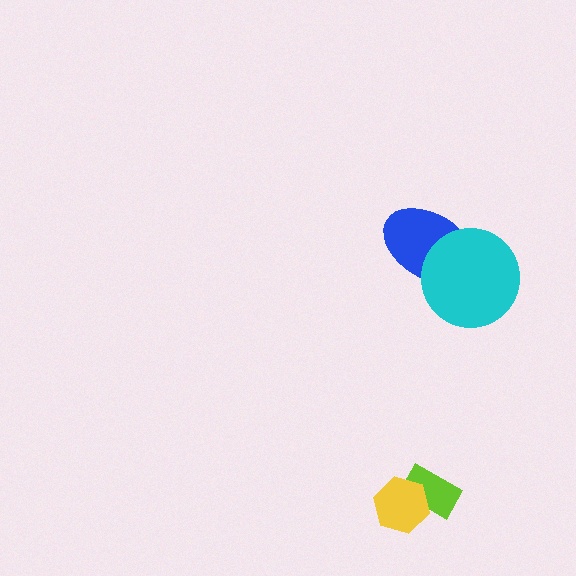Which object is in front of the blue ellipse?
The cyan circle is in front of the blue ellipse.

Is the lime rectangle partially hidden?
Yes, it is partially covered by another shape.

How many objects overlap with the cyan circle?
1 object overlaps with the cyan circle.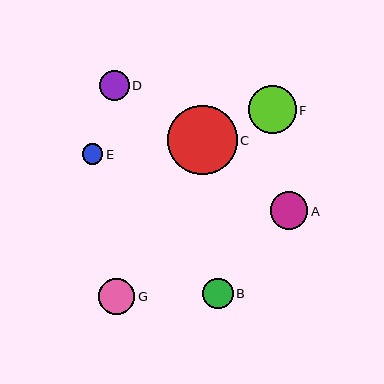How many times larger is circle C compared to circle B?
Circle C is approximately 2.3 times the size of circle B.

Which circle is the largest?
Circle C is the largest with a size of approximately 69 pixels.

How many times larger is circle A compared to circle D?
Circle A is approximately 1.3 times the size of circle D.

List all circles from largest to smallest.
From largest to smallest: C, F, A, G, B, D, E.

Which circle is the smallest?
Circle E is the smallest with a size of approximately 21 pixels.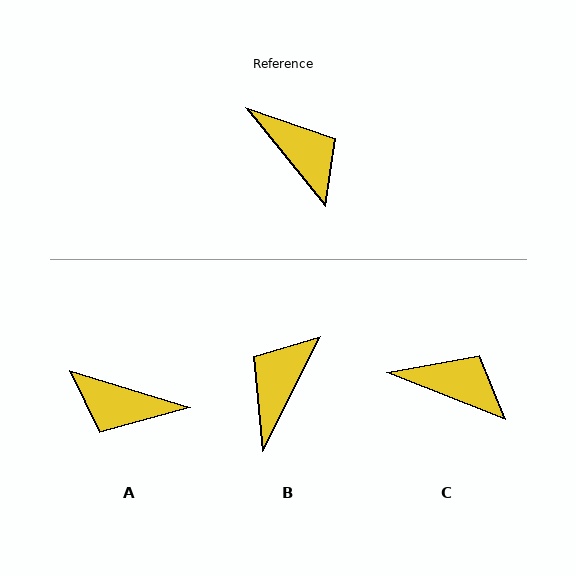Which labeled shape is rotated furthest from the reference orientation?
A, about 146 degrees away.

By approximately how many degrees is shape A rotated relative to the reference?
Approximately 146 degrees clockwise.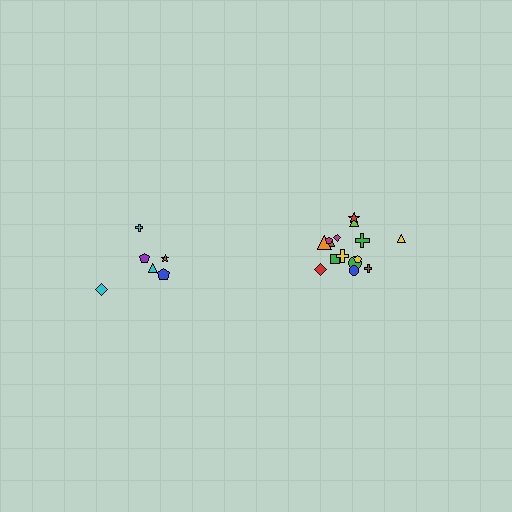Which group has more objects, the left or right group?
The right group.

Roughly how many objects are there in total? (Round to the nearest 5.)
Roughly 20 objects in total.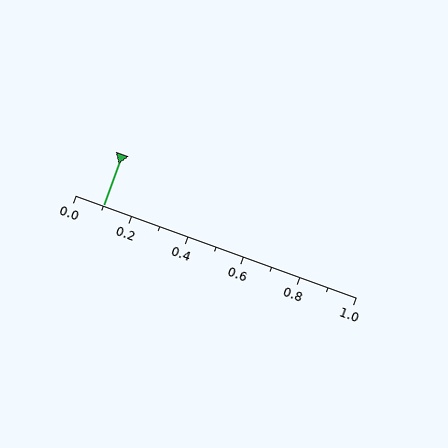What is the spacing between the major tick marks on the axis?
The major ticks are spaced 0.2 apart.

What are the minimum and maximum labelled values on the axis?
The axis runs from 0.0 to 1.0.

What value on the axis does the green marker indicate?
The marker indicates approximately 0.1.